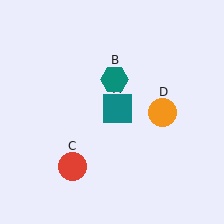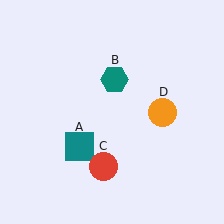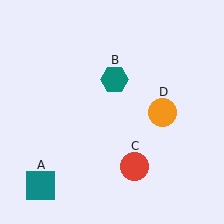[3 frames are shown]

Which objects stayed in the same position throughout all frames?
Teal hexagon (object B) and orange circle (object D) remained stationary.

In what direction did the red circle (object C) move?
The red circle (object C) moved right.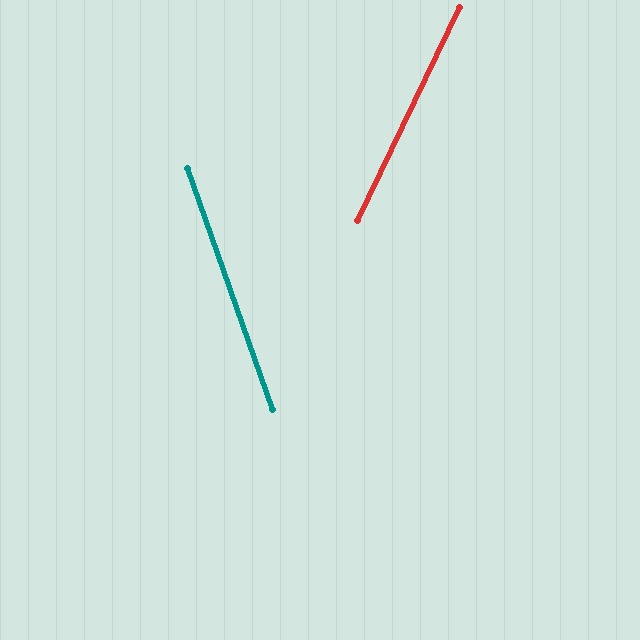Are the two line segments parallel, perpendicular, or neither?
Neither parallel nor perpendicular — they differ by about 45°.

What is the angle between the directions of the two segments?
Approximately 45 degrees.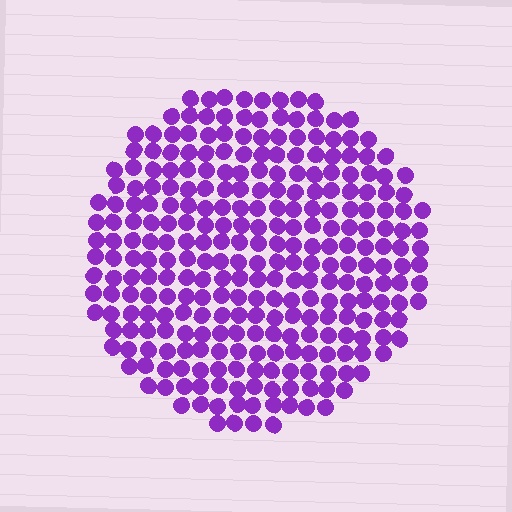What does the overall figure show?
The overall figure shows a circle.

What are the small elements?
The small elements are circles.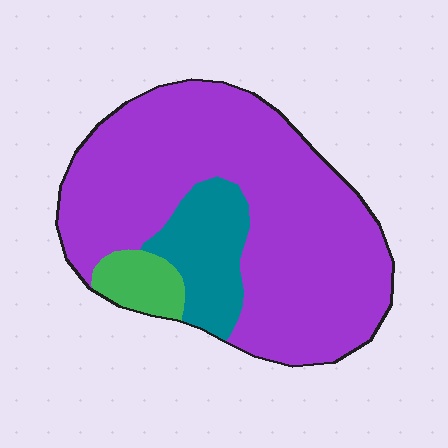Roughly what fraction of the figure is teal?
Teal covers roughly 15% of the figure.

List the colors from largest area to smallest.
From largest to smallest: purple, teal, green.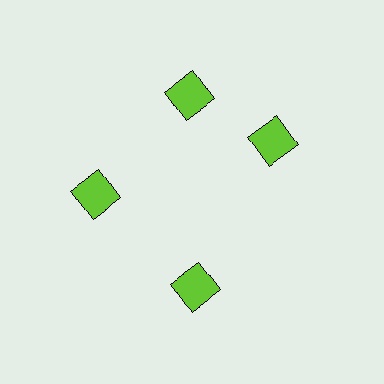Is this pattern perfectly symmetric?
No. The 4 lime squares are arranged in a ring, but one element near the 3 o'clock position is rotated out of alignment along the ring, breaking the 4-fold rotational symmetry.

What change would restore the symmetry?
The symmetry would be restored by rotating it back into even spacing with its neighbors so that all 4 squares sit at equal angles and equal distance from the center.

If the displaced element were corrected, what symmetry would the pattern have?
It would have 4-fold rotational symmetry — the pattern would map onto itself every 90 degrees.